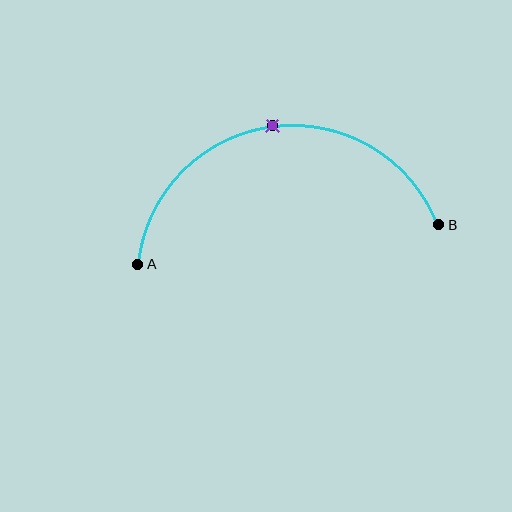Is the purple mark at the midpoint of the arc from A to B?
Yes. The purple mark lies on the arc at equal arc-length from both A and B — it is the arc midpoint.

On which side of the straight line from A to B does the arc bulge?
The arc bulges above the straight line connecting A and B.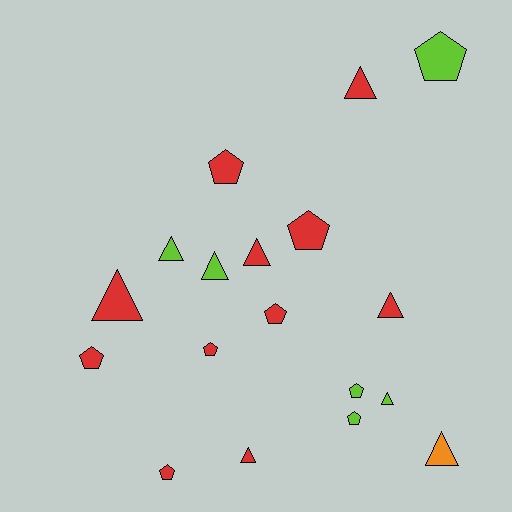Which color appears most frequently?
Red, with 11 objects.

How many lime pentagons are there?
There are 3 lime pentagons.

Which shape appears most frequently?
Triangle, with 9 objects.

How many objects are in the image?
There are 18 objects.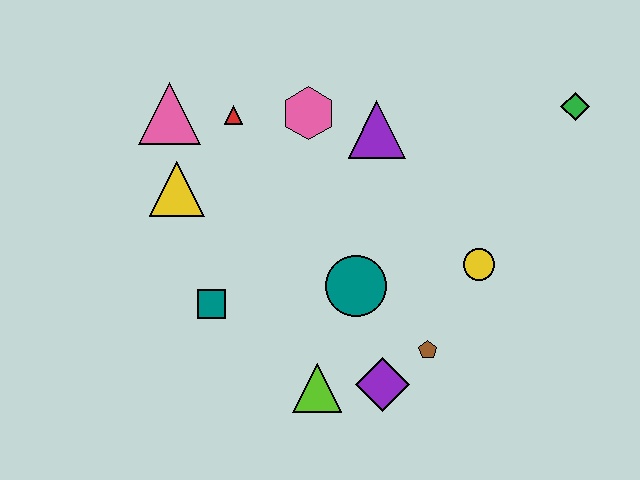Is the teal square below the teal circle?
Yes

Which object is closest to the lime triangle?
The purple diamond is closest to the lime triangle.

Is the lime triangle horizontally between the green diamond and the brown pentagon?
No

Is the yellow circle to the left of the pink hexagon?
No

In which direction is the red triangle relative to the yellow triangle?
The red triangle is above the yellow triangle.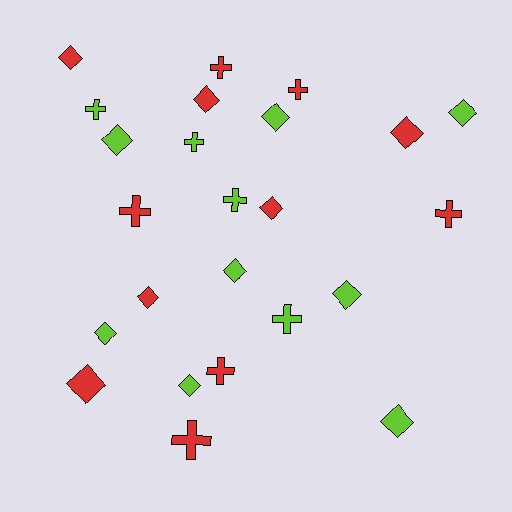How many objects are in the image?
There are 24 objects.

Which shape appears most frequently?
Diamond, with 14 objects.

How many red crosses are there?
There are 6 red crosses.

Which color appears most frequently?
Lime, with 12 objects.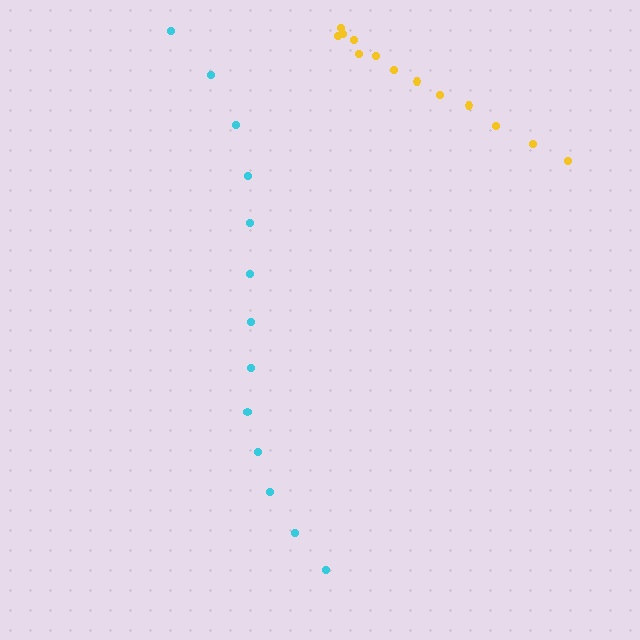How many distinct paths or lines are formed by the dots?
There are 2 distinct paths.